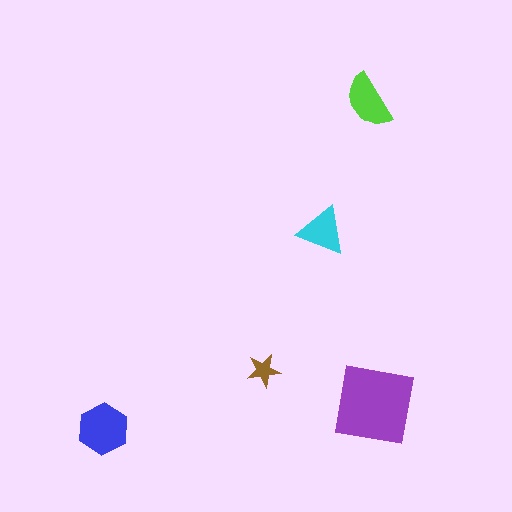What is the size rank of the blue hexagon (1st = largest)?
2nd.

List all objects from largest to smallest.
The purple square, the blue hexagon, the lime semicircle, the cyan triangle, the brown star.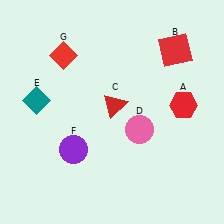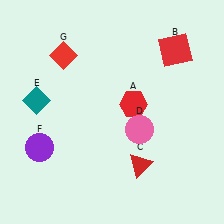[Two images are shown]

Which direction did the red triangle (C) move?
The red triangle (C) moved down.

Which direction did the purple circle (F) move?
The purple circle (F) moved left.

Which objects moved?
The objects that moved are: the red hexagon (A), the red triangle (C), the purple circle (F).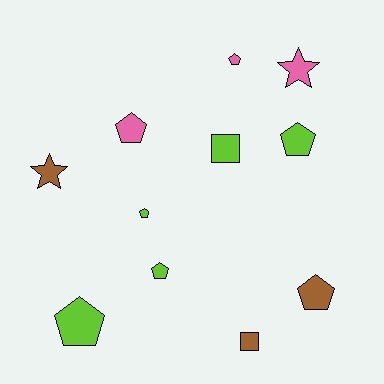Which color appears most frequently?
Lime, with 5 objects.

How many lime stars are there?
There are no lime stars.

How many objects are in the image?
There are 11 objects.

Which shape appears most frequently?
Pentagon, with 7 objects.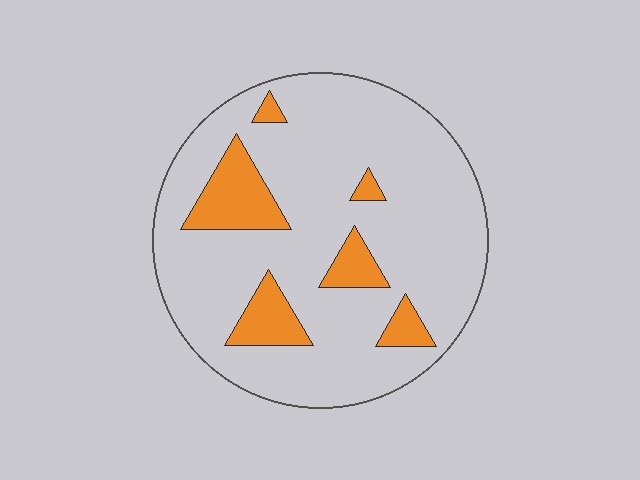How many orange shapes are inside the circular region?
6.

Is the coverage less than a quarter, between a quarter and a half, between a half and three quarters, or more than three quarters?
Less than a quarter.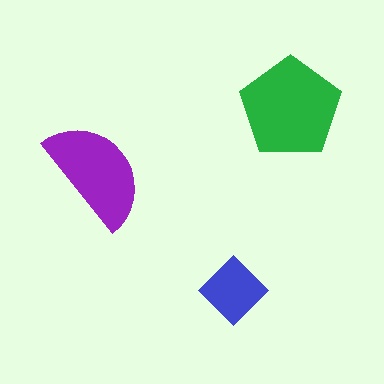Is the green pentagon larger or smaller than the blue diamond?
Larger.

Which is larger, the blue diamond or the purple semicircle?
The purple semicircle.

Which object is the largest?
The green pentagon.